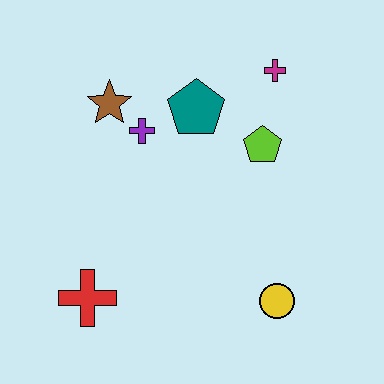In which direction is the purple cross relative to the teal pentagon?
The purple cross is to the left of the teal pentagon.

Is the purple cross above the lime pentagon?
Yes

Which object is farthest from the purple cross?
The yellow circle is farthest from the purple cross.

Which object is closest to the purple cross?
The brown star is closest to the purple cross.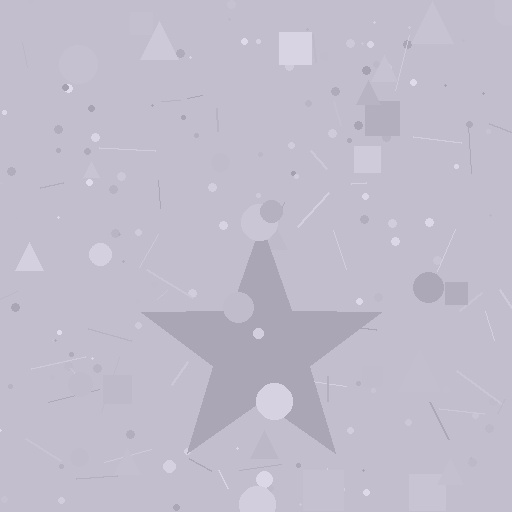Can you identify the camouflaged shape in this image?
The camouflaged shape is a star.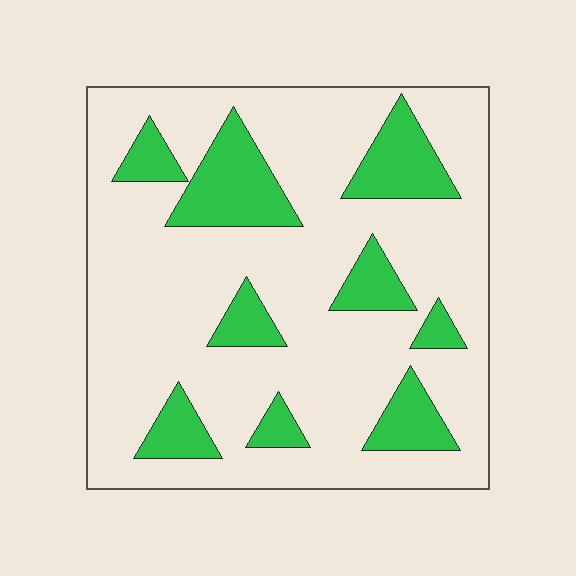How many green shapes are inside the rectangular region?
9.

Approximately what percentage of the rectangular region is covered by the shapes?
Approximately 20%.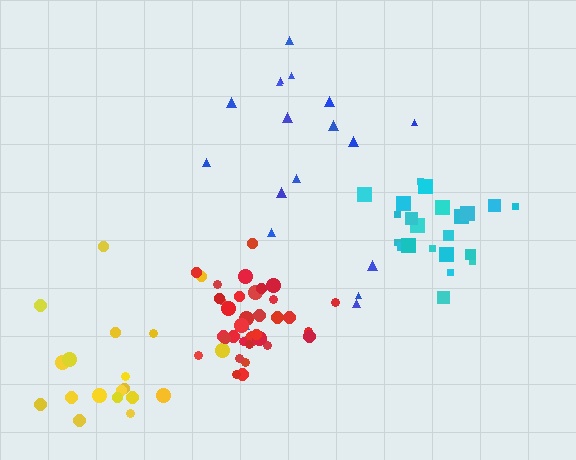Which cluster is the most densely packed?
Red.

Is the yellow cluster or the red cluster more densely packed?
Red.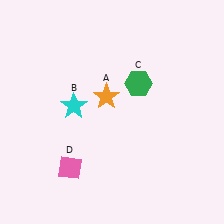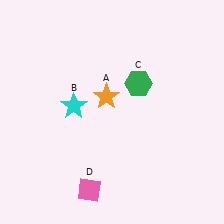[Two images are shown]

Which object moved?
The pink diamond (D) moved down.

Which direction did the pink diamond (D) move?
The pink diamond (D) moved down.